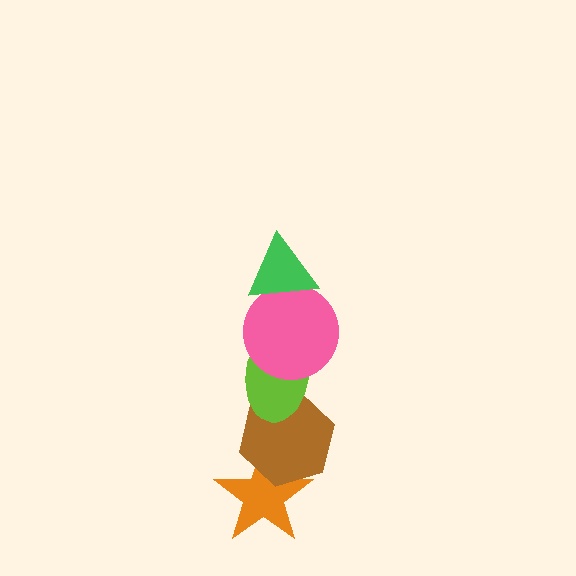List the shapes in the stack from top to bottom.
From top to bottom: the green triangle, the pink circle, the lime ellipse, the brown hexagon, the orange star.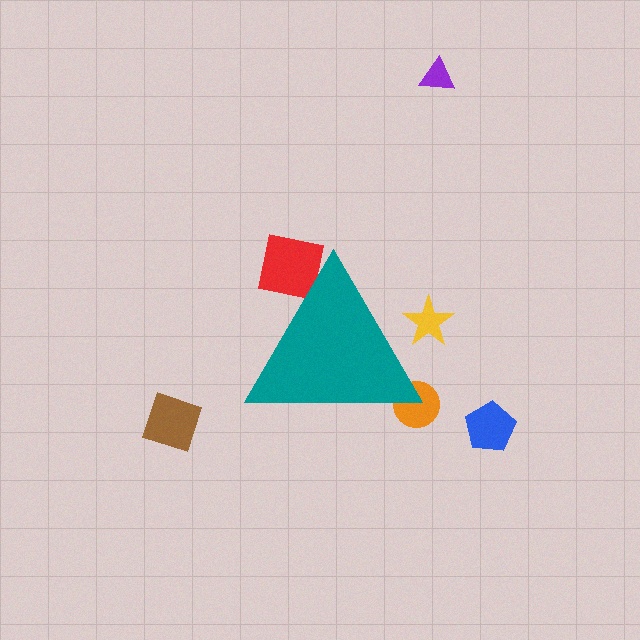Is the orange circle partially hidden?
Yes, the orange circle is partially hidden behind the teal triangle.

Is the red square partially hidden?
Yes, the red square is partially hidden behind the teal triangle.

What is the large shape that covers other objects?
A teal triangle.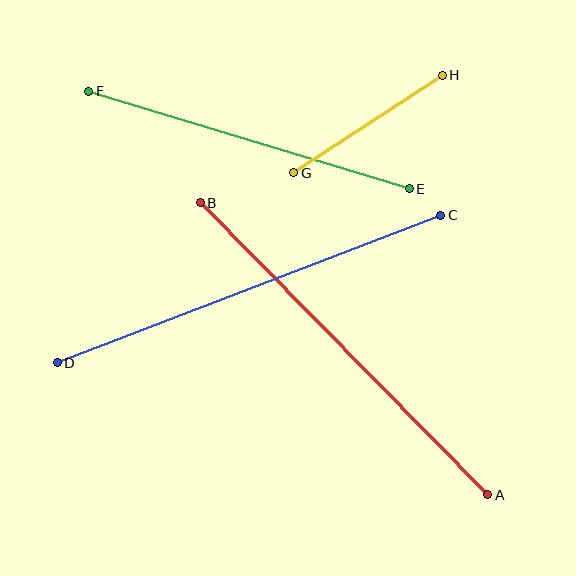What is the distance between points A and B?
The distance is approximately 410 pixels.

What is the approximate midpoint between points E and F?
The midpoint is at approximately (249, 140) pixels.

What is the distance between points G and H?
The distance is approximately 178 pixels.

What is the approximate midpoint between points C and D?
The midpoint is at approximately (249, 289) pixels.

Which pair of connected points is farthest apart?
Points C and D are farthest apart.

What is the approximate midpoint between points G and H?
The midpoint is at approximately (368, 124) pixels.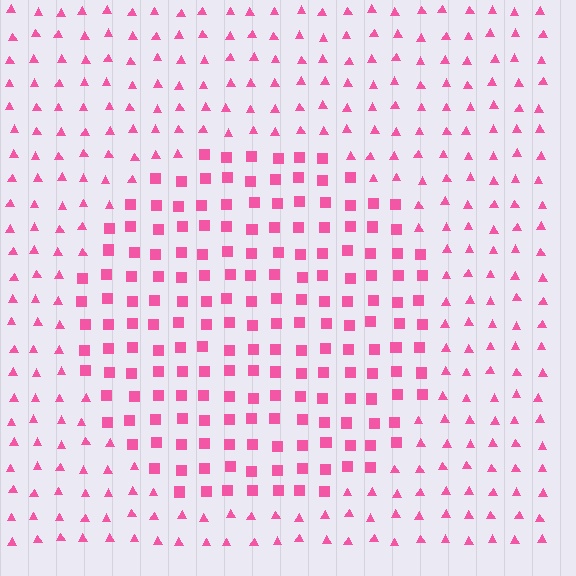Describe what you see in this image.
The image is filled with small pink elements arranged in a uniform grid. A circle-shaped region contains squares, while the surrounding area contains triangles. The boundary is defined purely by the change in element shape.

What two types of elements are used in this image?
The image uses squares inside the circle region and triangles outside it.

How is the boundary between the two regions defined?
The boundary is defined by a change in element shape: squares inside vs. triangles outside. All elements share the same color and spacing.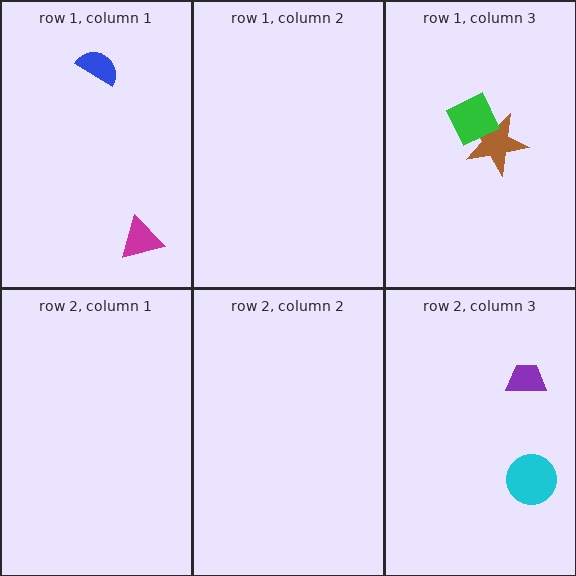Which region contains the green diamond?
The row 1, column 3 region.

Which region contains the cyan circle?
The row 2, column 3 region.